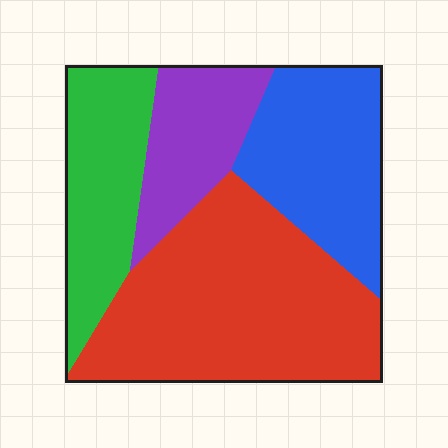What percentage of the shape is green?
Green covers around 20% of the shape.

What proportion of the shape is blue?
Blue takes up about one quarter (1/4) of the shape.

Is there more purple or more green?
Green.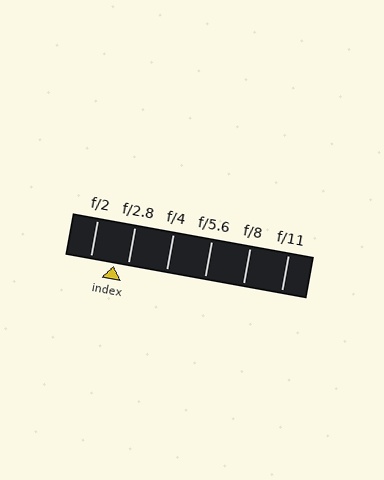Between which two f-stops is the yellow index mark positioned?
The index mark is between f/2 and f/2.8.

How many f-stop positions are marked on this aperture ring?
There are 6 f-stop positions marked.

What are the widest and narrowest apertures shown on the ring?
The widest aperture shown is f/2 and the narrowest is f/11.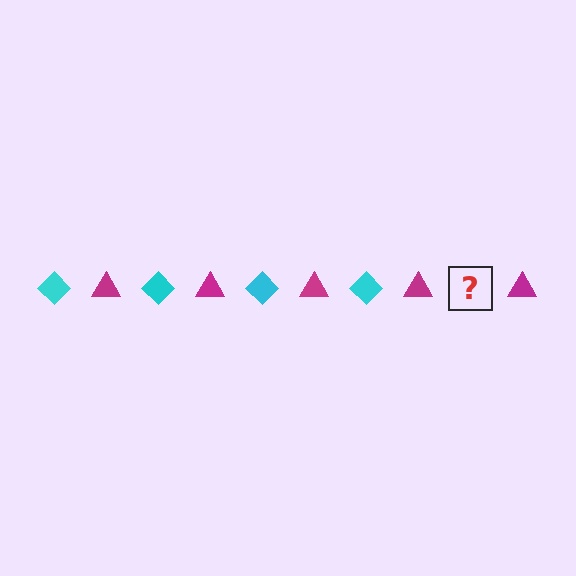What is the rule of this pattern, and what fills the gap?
The rule is that the pattern alternates between cyan diamond and magenta triangle. The gap should be filled with a cyan diamond.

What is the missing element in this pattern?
The missing element is a cyan diamond.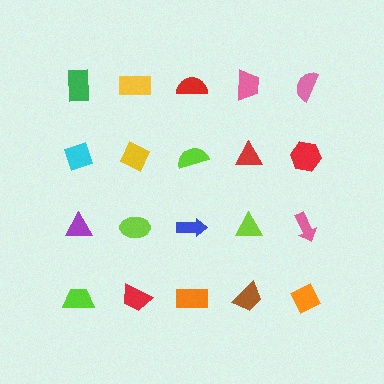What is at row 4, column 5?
An orange diamond.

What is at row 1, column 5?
A pink semicircle.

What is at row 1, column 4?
A pink trapezoid.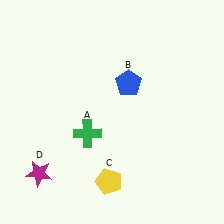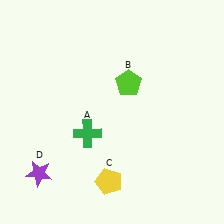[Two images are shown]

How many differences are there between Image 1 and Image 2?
There are 2 differences between the two images.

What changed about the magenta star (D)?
In Image 1, D is magenta. In Image 2, it changed to purple.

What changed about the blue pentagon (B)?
In Image 1, B is blue. In Image 2, it changed to lime.